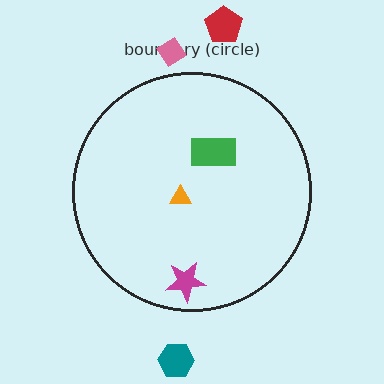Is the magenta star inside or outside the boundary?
Inside.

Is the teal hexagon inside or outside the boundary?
Outside.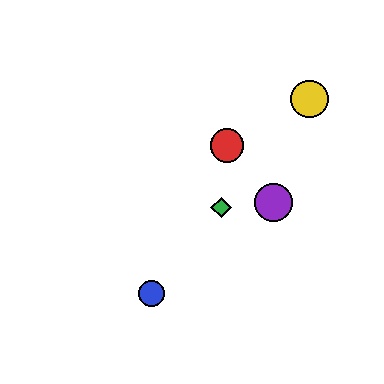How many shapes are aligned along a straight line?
3 shapes (the blue circle, the green diamond, the yellow circle) are aligned along a straight line.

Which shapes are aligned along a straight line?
The blue circle, the green diamond, the yellow circle are aligned along a straight line.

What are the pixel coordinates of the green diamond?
The green diamond is at (221, 208).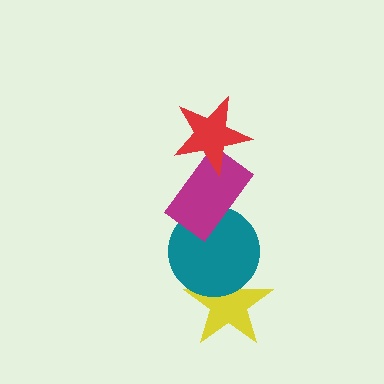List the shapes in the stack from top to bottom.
From top to bottom: the red star, the magenta rectangle, the teal circle, the yellow star.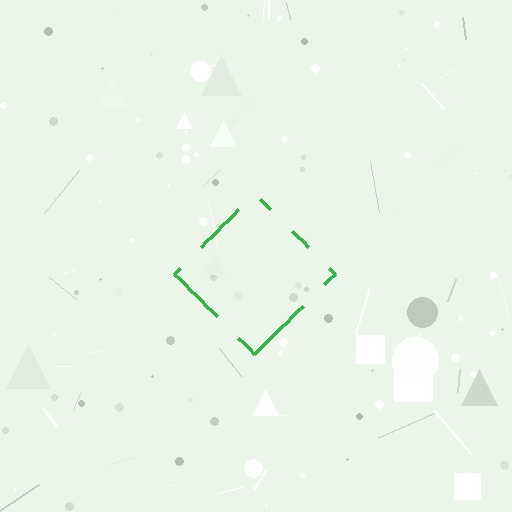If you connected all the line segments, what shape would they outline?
They would outline a diamond.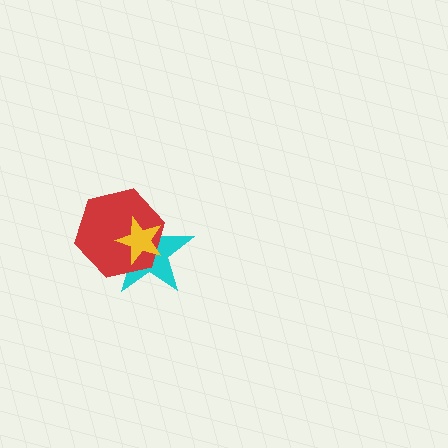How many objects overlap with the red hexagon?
2 objects overlap with the red hexagon.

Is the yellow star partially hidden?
No, no other shape covers it.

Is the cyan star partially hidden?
Yes, it is partially covered by another shape.